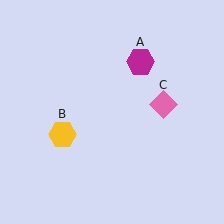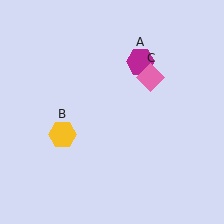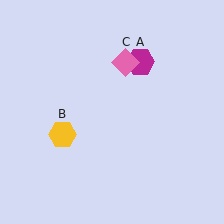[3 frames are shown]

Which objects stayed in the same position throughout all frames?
Magenta hexagon (object A) and yellow hexagon (object B) remained stationary.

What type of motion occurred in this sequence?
The pink diamond (object C) rotated counterclockwise around the center of the scene.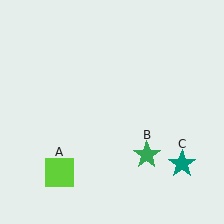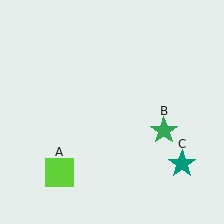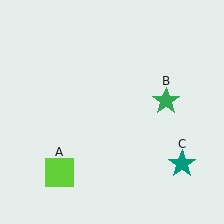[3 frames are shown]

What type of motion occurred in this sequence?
The green star (object B) rotated counterclockwise around the center of the scene.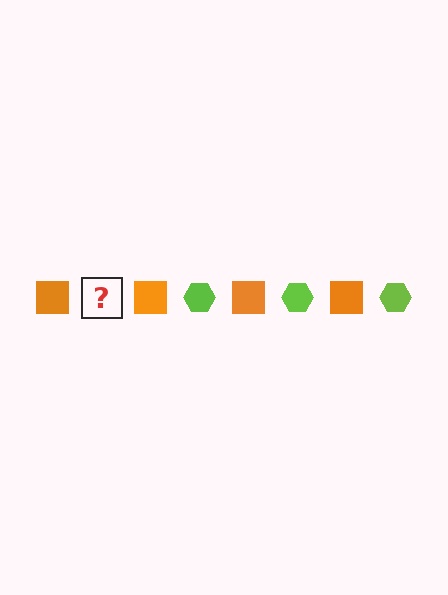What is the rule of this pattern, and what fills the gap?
The rule is that the pattern alternates between orange square and lime hexagon. The gap should be filled with a lime hexagon.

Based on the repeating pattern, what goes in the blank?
The blank should be a lime hexagon.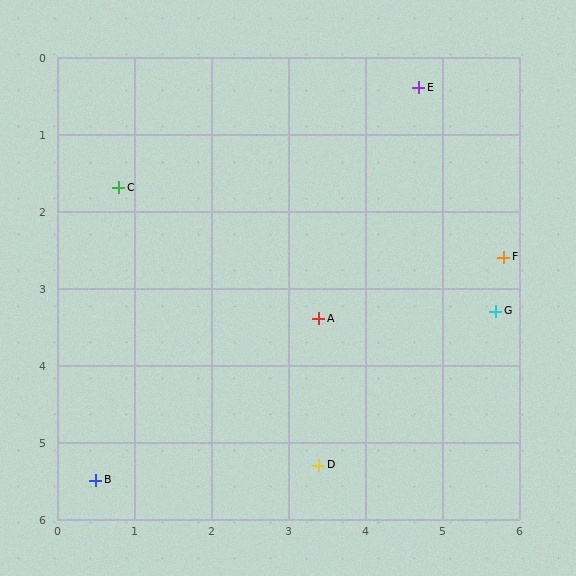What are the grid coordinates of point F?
Point F is at approximately (5.8, 2.6).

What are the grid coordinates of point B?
Point B is at approximately (0.5, 5.5).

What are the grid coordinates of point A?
Point A is at approximately (3.4, 3.4).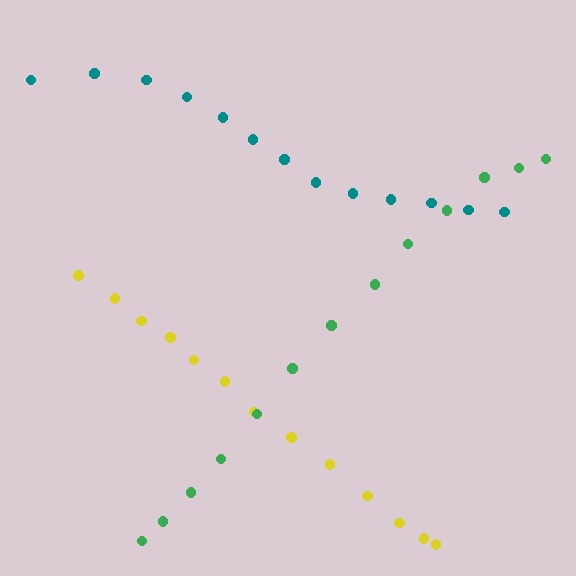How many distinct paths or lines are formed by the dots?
There are 3 distinct paths.